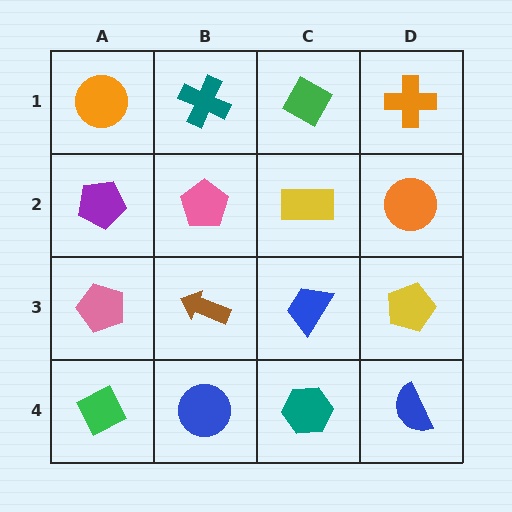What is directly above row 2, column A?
An orange circle.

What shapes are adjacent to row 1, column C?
A yellow rectangle (row 2, column C), a teal cross (row 1, column B), an orange cross (row 1, column D).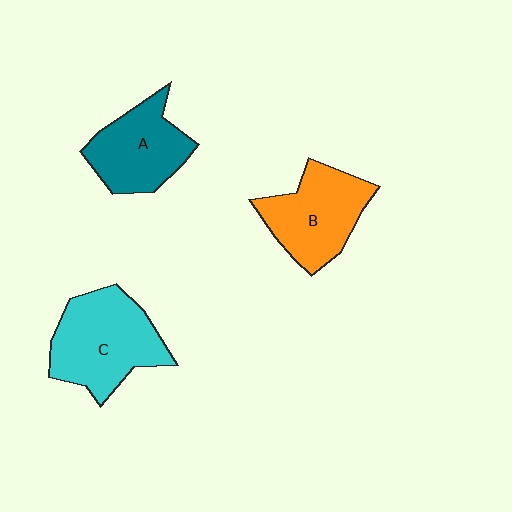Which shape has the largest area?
Shape C (cyan).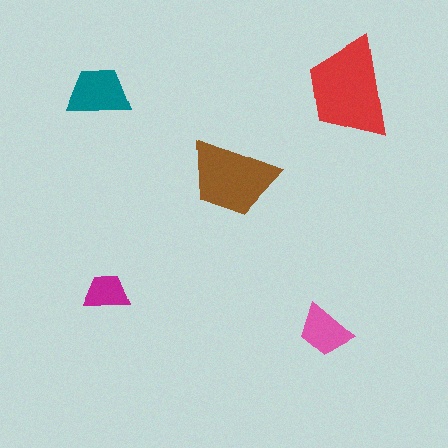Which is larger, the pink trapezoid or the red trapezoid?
The red one.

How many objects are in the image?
There are 5 objects in the image.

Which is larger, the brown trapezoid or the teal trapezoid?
The brown one.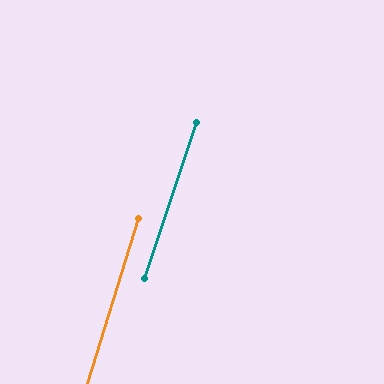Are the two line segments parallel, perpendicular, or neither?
Parallel — their directions differ by only 1.1°.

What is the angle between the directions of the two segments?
Approximately 1 degree.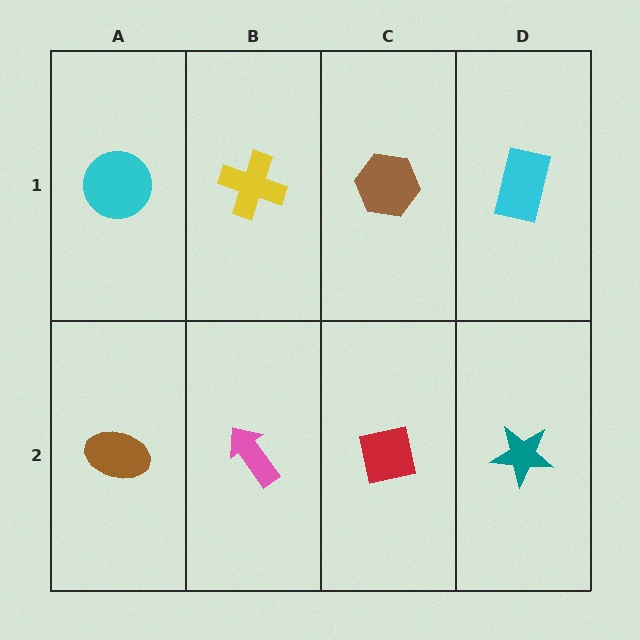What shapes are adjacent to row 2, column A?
A cyan circle (row 1, column A), a pink arrow (row 2, column B).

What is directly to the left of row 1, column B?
A cyan circle.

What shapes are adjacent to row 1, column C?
A red square (row 2, column C), a yellow cross (row 1, column B), a cyan rectangle (row 1, column D).